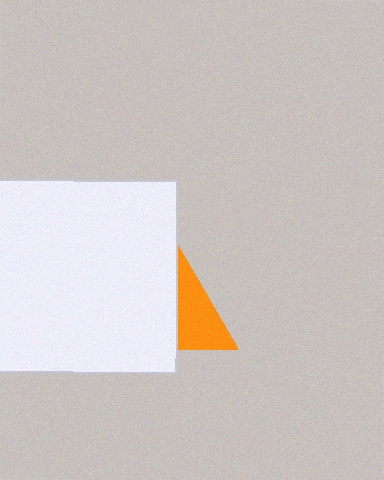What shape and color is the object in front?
The object in front is a white square.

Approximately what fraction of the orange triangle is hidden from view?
Roughly 61% of the orange triangle is hidden behind the white square.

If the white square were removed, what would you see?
You would see the complete orange triangle.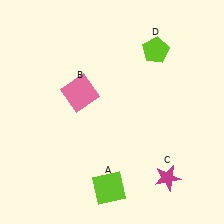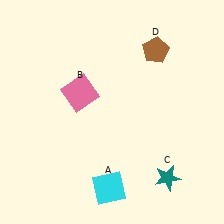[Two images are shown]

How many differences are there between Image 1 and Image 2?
There are 3 differences between the two images.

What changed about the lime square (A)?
In Image 1, A is lime. In Image 2, it changed to cyan.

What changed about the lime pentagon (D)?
In Image 1, D is lime. In Image 2, it changed to brown.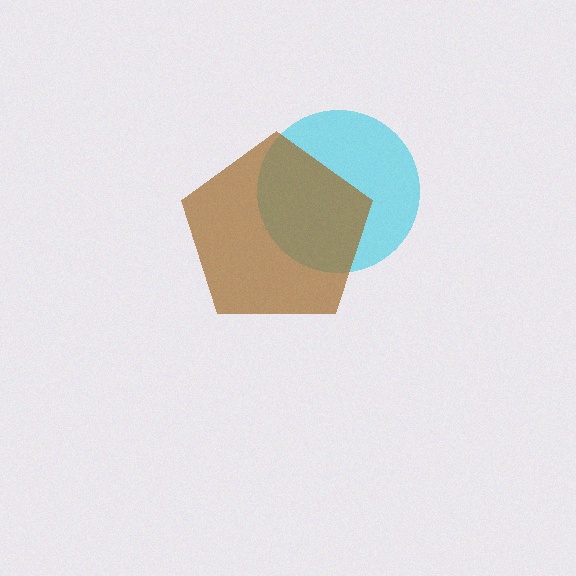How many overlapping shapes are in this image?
There are 2 overlapping shapes in the image.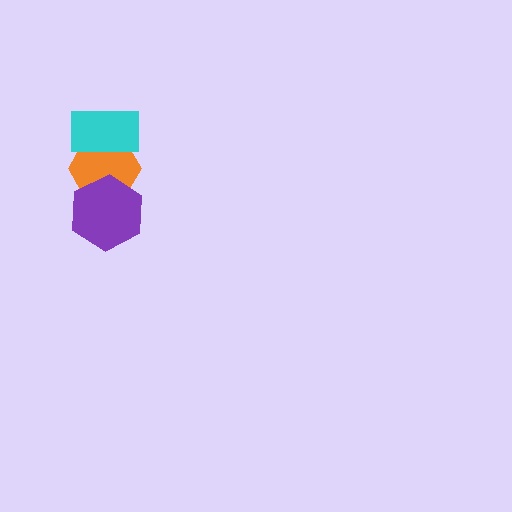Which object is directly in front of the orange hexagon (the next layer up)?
The cyan rectangle is directly in front of the orange hexagon.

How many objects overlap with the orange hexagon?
2 objects overlap with the orange hexagon.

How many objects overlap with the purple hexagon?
1 object overlaps with the purple hexagon.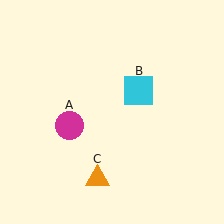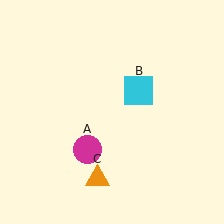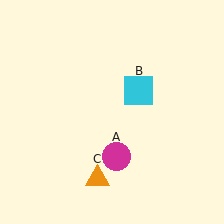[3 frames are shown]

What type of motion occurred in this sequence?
The magenta circle (object A) rotated counterclockwise around the center of the scene.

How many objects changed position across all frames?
1 object changed position: magenta circle (object A).